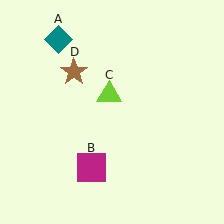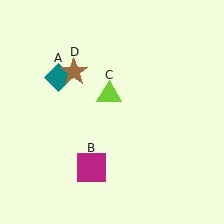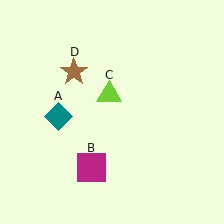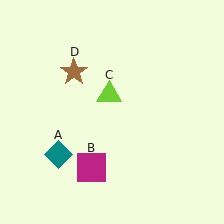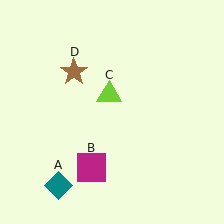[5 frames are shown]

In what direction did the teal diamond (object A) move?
The teal diamond (object A) moved down.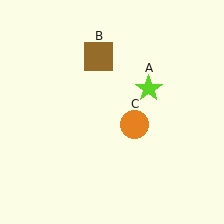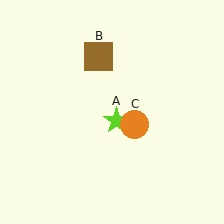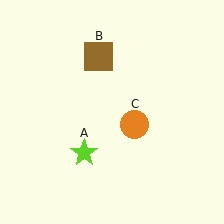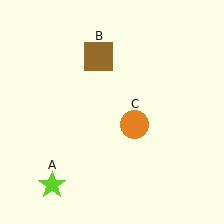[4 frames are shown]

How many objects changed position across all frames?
1 object changed position: lime star (object A).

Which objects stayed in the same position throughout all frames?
Brown square (object B) and orange circle (object C) remained stationary.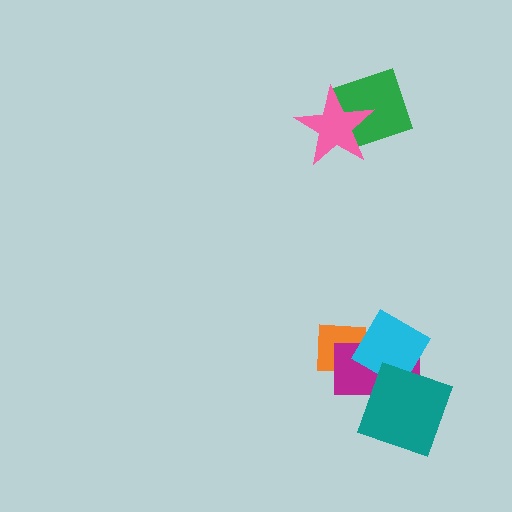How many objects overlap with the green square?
1 object overlaps with the green square.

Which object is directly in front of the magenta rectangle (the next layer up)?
The cyan diamond is directly in front of the magenta rectangle.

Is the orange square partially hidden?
Yes, it is partially covered by another shape.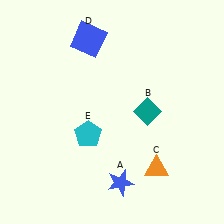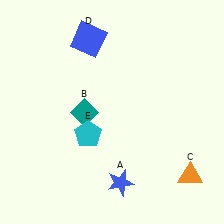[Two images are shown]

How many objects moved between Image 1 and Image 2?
2 objects moved between the two images.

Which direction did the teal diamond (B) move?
The teal diamond (B) moved left.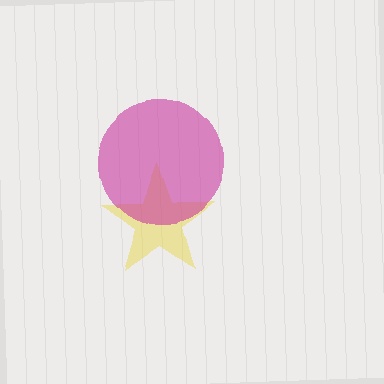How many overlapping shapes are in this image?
There are 2 overlapping shapes in the image.